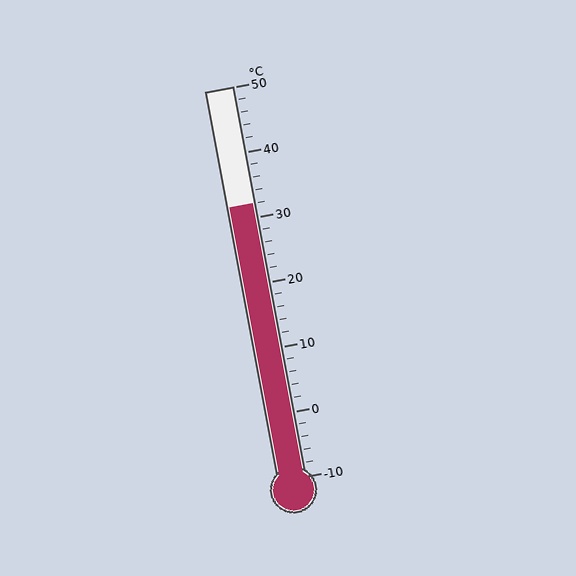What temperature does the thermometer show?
The thermometer shows approximately 32°C.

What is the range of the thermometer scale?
The thermometer scale ranges from -10°C to 50°C.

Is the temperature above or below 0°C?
The temperature is above 0°C.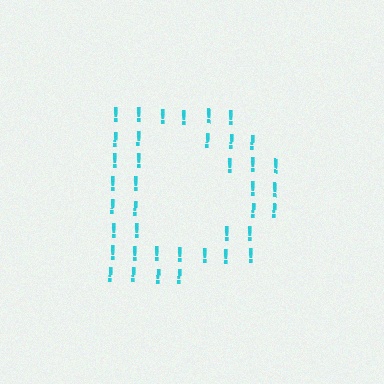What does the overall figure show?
The overall figure shows the letter D.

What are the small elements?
The small elements are exclamation marks.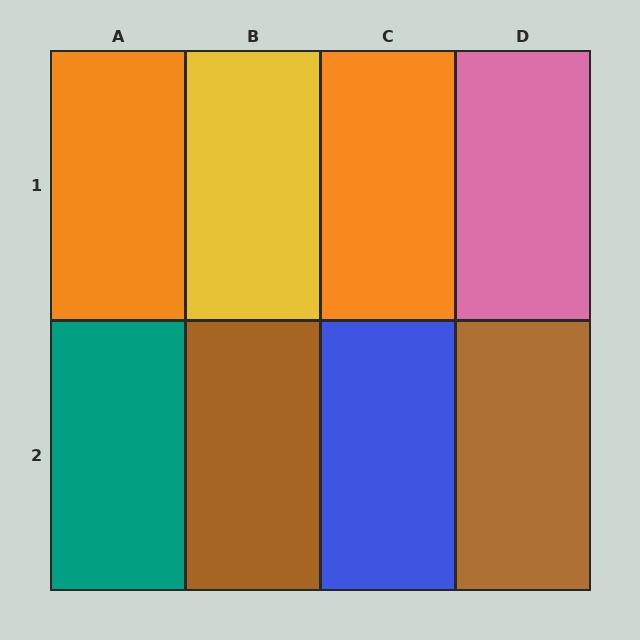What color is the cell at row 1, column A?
Orange.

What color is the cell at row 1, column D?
Pink.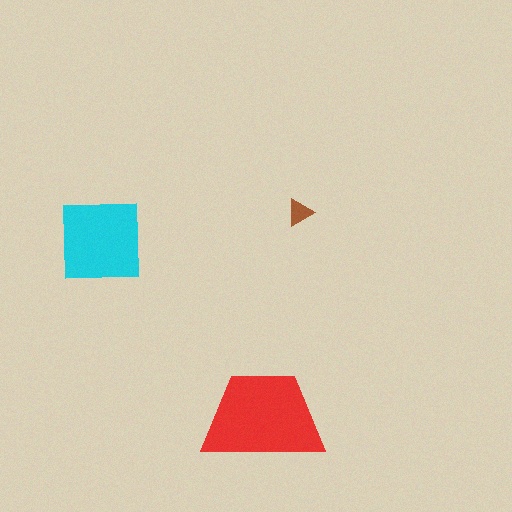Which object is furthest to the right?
The brown triangle is rightmost.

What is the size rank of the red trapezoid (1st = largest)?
1st.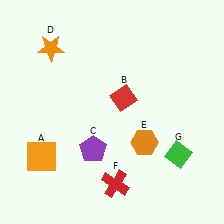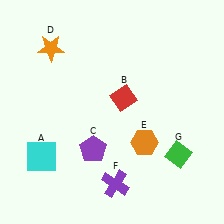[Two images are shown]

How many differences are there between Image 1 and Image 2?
There are 2 differences between the two images.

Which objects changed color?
A changed from orange to cyan. F changed from red to purple.